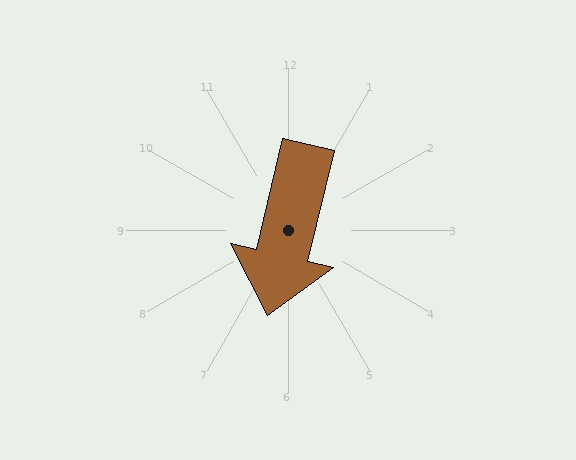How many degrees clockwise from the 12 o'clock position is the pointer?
Approximately 193 degrees.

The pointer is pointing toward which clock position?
Roughly 6 o'clock.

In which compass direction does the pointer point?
South.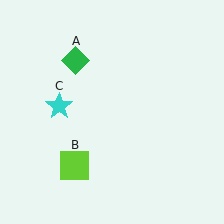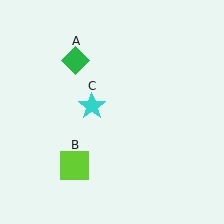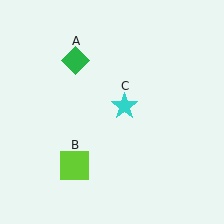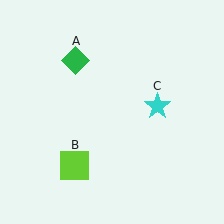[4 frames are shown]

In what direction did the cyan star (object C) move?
The cyan star (object C) moved right.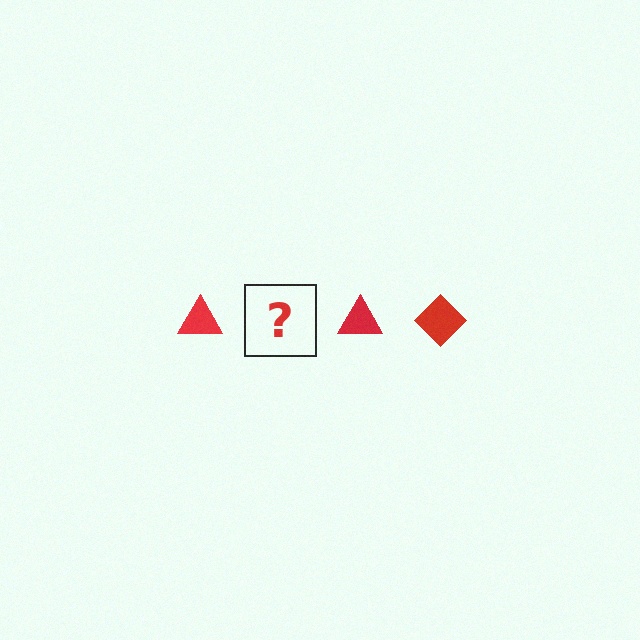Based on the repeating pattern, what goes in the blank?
The blank should be a red diamond.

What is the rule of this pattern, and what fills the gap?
The rule is that the pattern cycles through triangle, diamond shapes in red. The gap should be filled with a red diamond.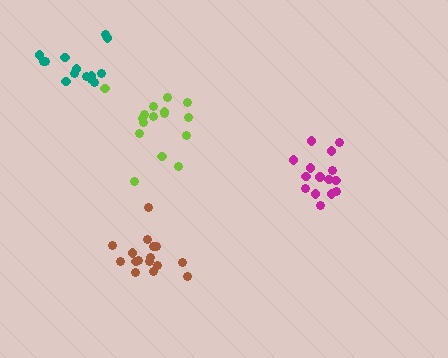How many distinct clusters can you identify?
There are 4 distinct clusters.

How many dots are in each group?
Group 1: 16 dots, Group 2: 14 dots, Group 3: 15 dots, Group 4: 16 dots (61 total).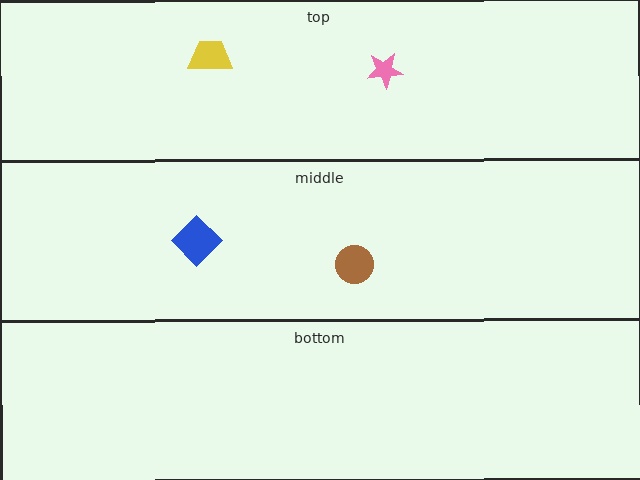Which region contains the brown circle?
The middle region.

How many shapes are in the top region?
2.